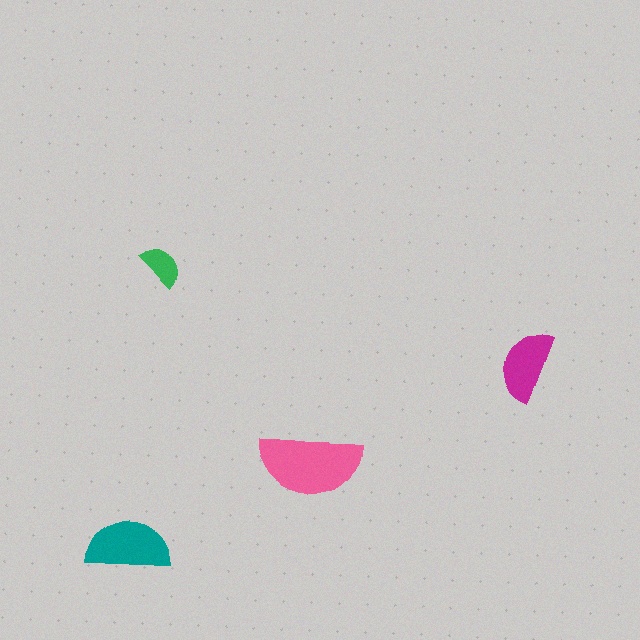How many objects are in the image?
There are 4 objects in the image.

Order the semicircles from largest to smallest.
the pink one, the teal one, the magenta one, the green one.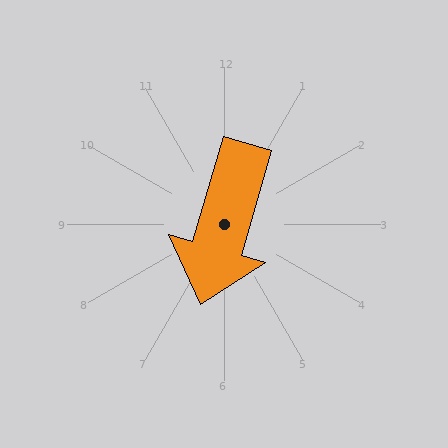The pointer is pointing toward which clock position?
Roughly 7 o'clock.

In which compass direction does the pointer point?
South.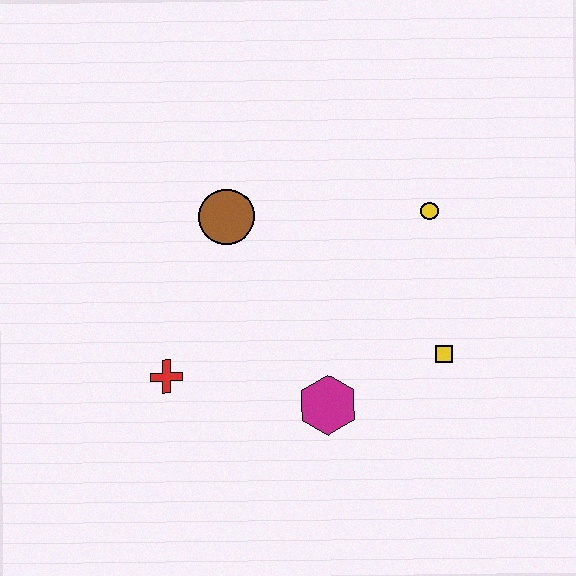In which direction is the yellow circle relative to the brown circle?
The yellow circle is to the right of the brown circle.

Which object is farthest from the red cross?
The yellow circle is farthest from the red cross.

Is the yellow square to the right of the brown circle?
Yes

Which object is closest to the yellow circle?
The yellow square is closest to the yellow circle.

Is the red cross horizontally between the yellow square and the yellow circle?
No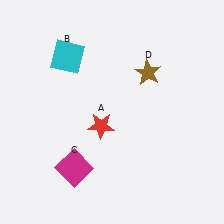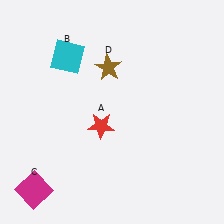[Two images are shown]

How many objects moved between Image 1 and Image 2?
2 objects moved between the two images.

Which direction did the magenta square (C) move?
The magenta square (C) moved left.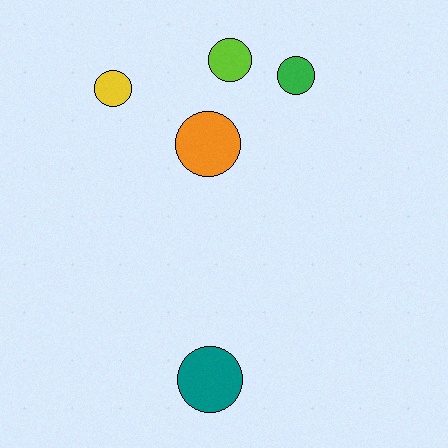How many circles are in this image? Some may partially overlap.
There are 5 circles.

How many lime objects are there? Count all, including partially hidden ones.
There is 1 lime object.